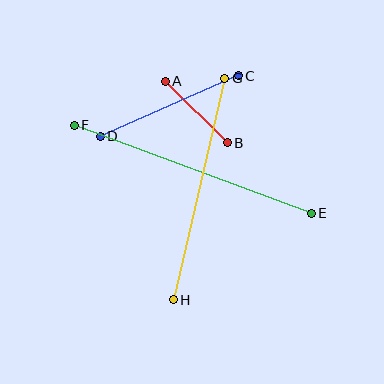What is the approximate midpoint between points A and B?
The midpoint is at approximately (196, 112) pixels.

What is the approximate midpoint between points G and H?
The midpoint is at approximately (199, 189) pixels.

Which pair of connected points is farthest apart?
Points E and F are farthest apart.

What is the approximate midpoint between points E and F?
The midpoint is at approximately (193, 169) pixels.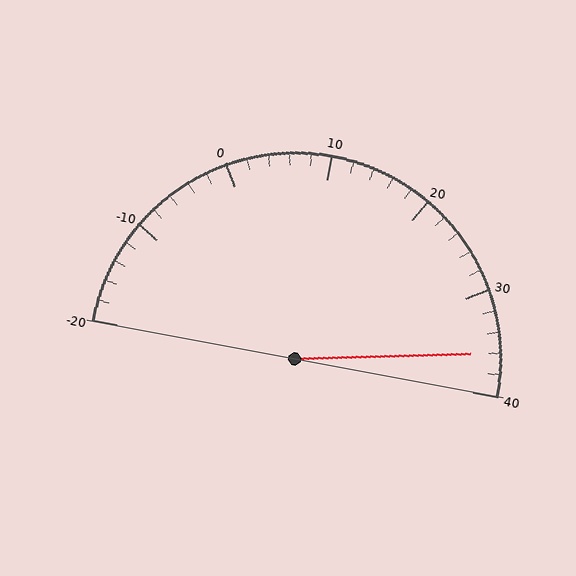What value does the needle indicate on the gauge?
The needle indicates approximately 36.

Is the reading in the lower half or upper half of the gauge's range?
The reading is in the upper half of the range (-20 to 40).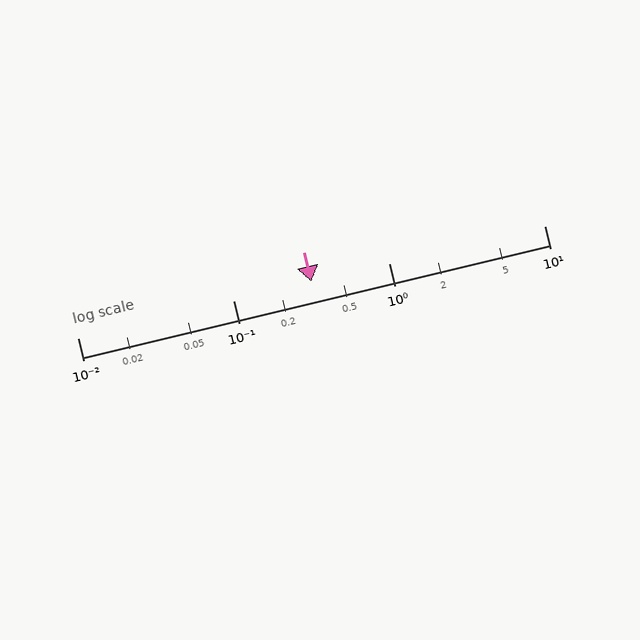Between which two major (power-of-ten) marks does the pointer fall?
The pointer is between 0.1 and 1.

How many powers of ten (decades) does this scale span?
The scale spans 3 decades, from 0.01 to 10.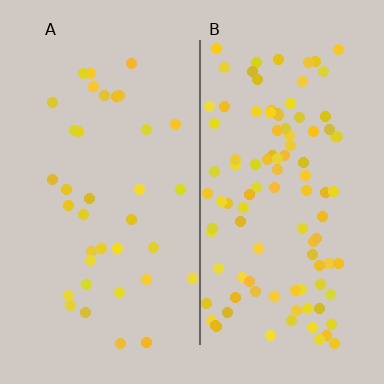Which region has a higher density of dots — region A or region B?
B (the right).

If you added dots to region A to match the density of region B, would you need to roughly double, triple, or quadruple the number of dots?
Approximately triple.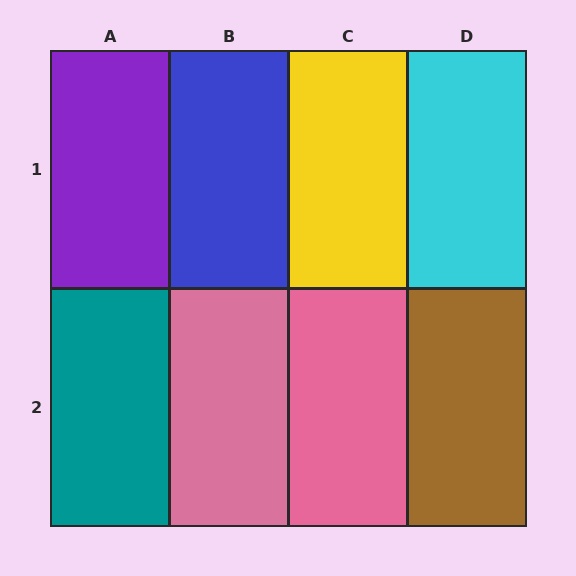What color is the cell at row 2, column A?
Teal.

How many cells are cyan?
1 cell is cyan.